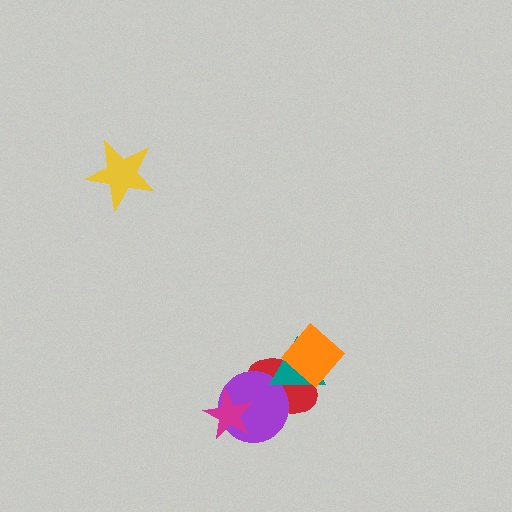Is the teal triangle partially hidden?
Yes, it is partially covered by another shape.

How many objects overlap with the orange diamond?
2 objects overlap with the orange diamond.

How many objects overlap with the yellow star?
0 objects overlap with the yellow star.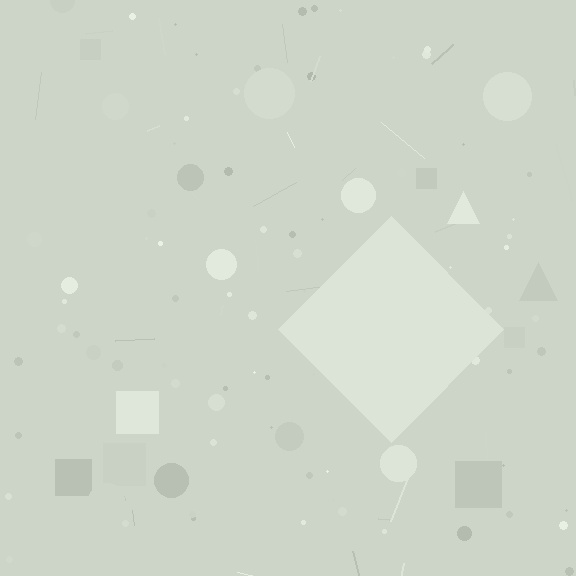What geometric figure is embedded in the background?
A diamond is embedded in the background.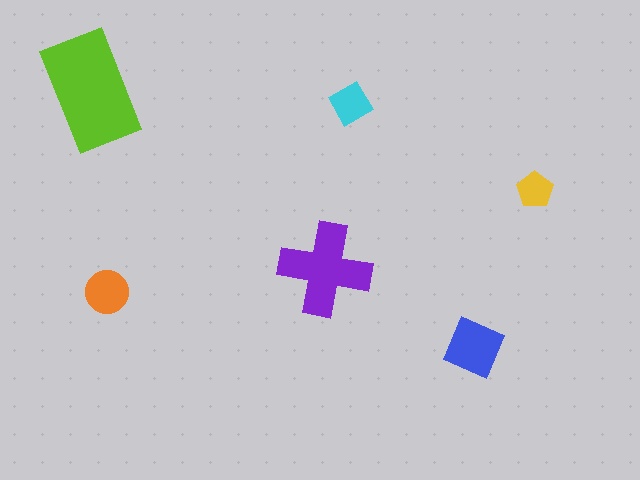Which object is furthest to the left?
The lime rectangle is leftmost.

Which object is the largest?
The lime rectangle.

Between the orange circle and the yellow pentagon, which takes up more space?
The orange circle.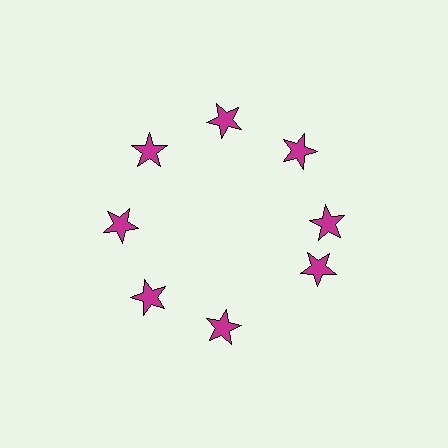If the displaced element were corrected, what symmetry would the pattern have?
It would have 8-fold rotational symmetry — the pattern would map onto itself every 45 degrees.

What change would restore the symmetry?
The symmetry would be restored by rotating it back into even spacing with its neighbors so that all 8 stars sit at equal angles and equal distance from the center.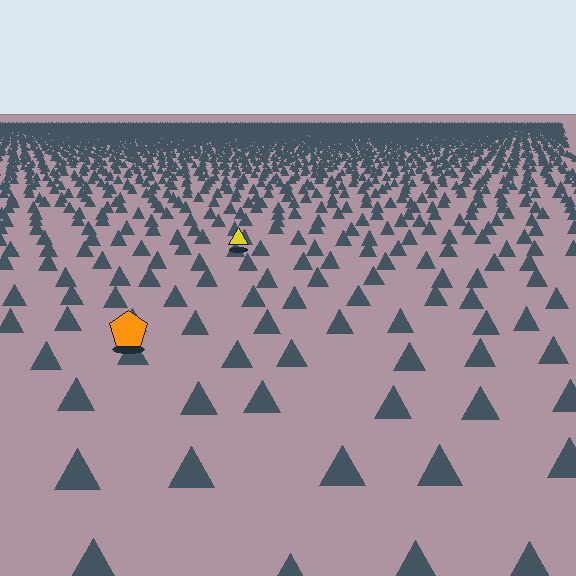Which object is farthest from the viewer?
The yellow triangle is farthest from the viewer. It appears smaller and the ground texture around it is denser.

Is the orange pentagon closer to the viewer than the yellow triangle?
Yes. The orange pentagon is closer — you can tell from the texture gradient: the ground texture is coarser near it.